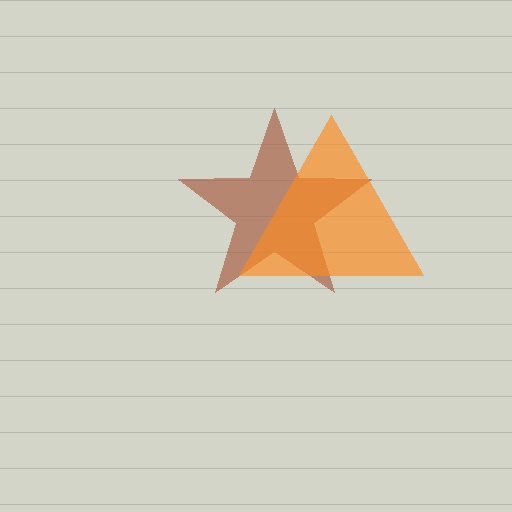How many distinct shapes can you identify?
There are 2 distinct shapes: a brown star, an orange triangle.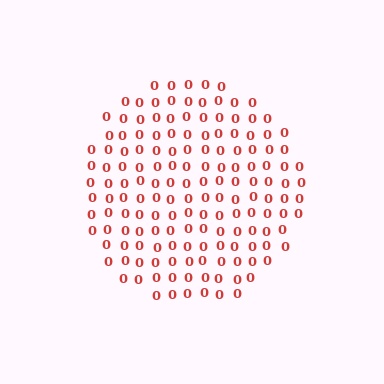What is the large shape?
The large shape is a circle.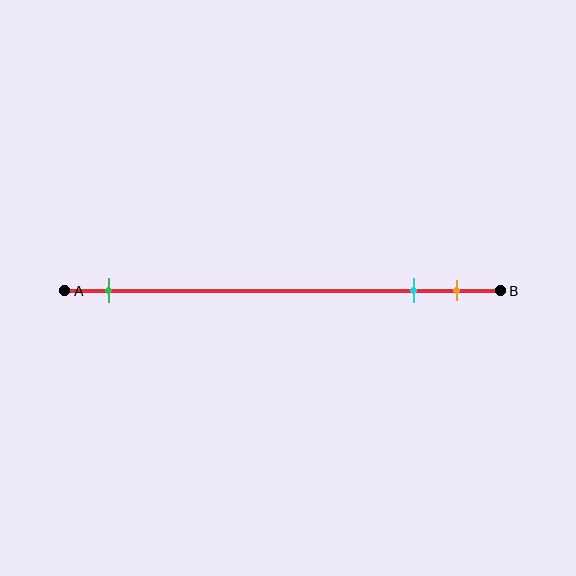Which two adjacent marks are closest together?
The cyan and orange marks are the closest adjacent pair.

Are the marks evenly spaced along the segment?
No, the marks are not evenly spaced.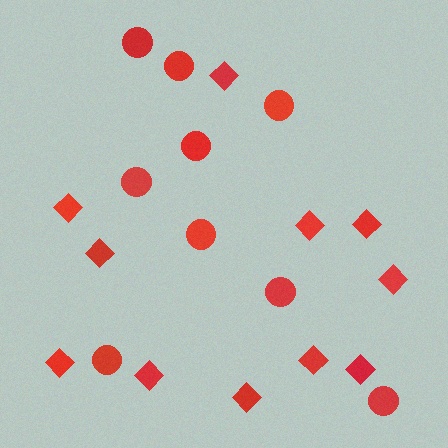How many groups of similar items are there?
There are 2 groups: one group of circles (9) and one group of diamonds (11).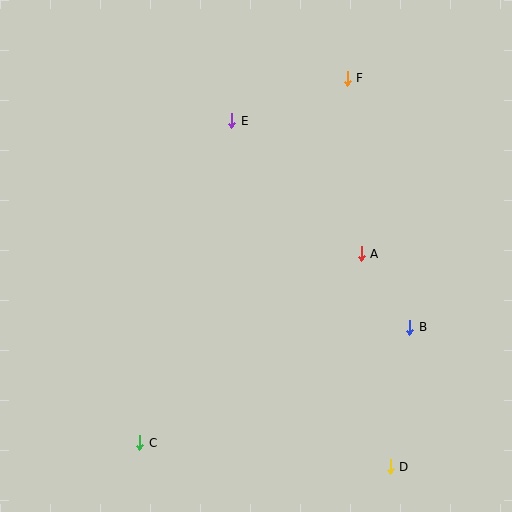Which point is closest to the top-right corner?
Point F is closest to the top-right corner.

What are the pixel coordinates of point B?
Point B is at (410, 327).